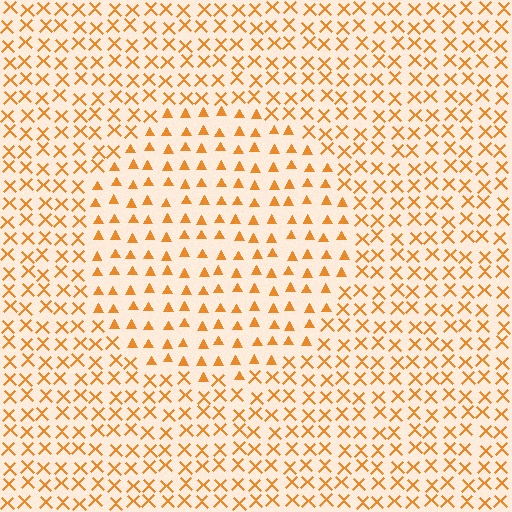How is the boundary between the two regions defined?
The boundary is defined by a change in element shape: triangles inside vs. X marks outside. All elements share the same color and spacing.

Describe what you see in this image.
The image is filled with small orange elements arranged in a uniform grid. A circle-shaped region contains triangles, while the surrounding area contains X marks. The boundary is defined purely by the change in element shape.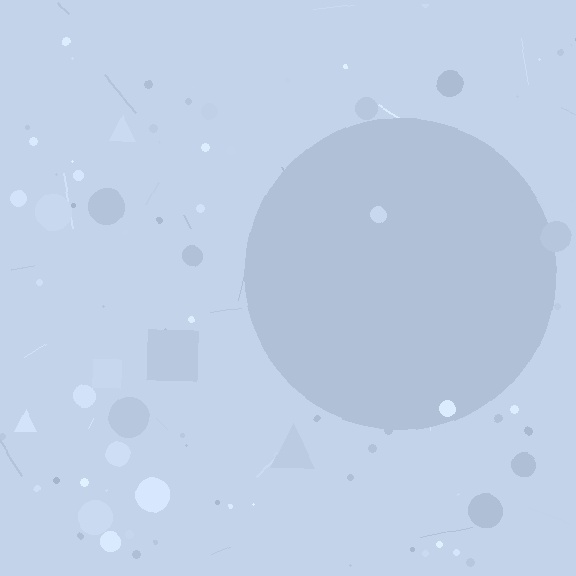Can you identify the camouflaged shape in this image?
The camouflaged shape is a circle.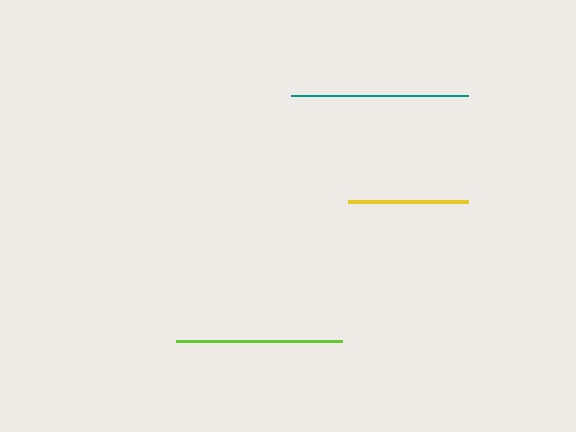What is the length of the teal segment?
The teal segment is approximately 176 pixels long.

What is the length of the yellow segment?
The yellow segment is approximately 120 pixels long.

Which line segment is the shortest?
The yellow line is the shortest at approximately 120 pixels.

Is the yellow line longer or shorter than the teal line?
The teal line is longer than the yellow line.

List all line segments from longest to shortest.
From longest to shortest: teal, lime, yellow.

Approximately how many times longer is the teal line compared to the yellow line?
The teal line is approximately 1.5 times the length of the yellow line.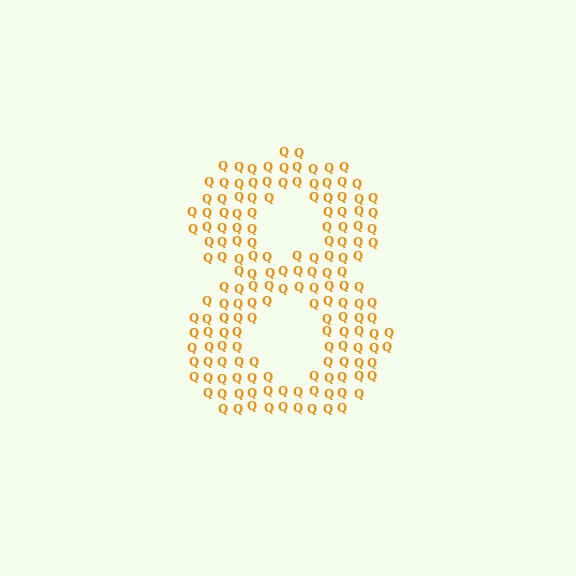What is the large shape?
The large shape is the digit 8.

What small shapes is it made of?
It is made of small letter Q's.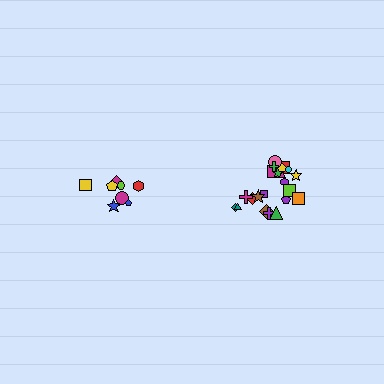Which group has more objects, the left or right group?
The right group.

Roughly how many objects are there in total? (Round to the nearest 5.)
Roughly 30 objects in total.